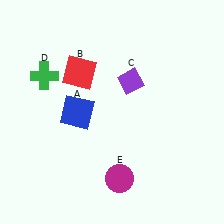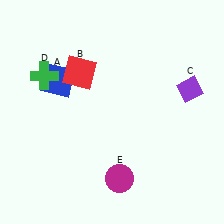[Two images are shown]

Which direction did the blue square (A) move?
The blue square (A) moved up.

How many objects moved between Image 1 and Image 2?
2 objects moved between the two images.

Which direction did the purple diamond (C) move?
The purple diamond (C) moved right.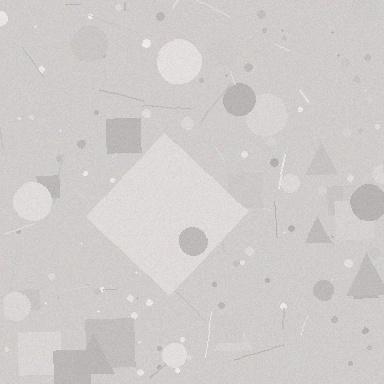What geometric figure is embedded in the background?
A diamond is embedded in the background.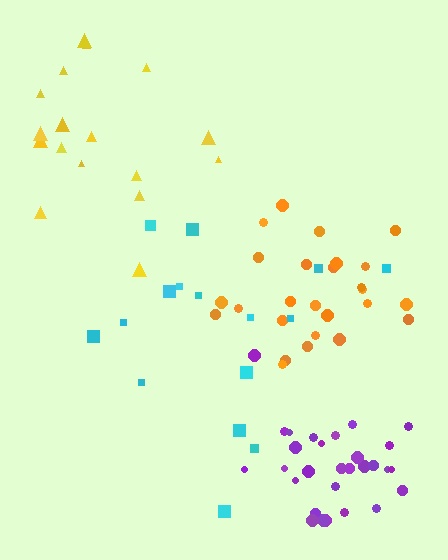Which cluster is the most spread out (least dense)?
Cyan.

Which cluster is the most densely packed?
Purple.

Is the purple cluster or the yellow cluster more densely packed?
Purple.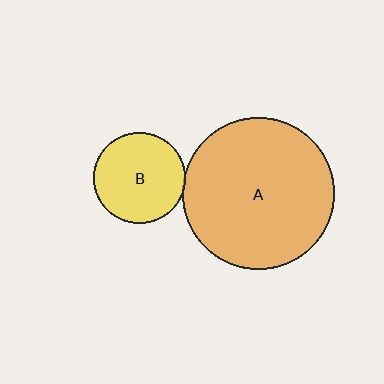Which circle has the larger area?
Circle A (orange).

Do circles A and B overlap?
Yes.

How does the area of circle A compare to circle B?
Approximately 2.8 times.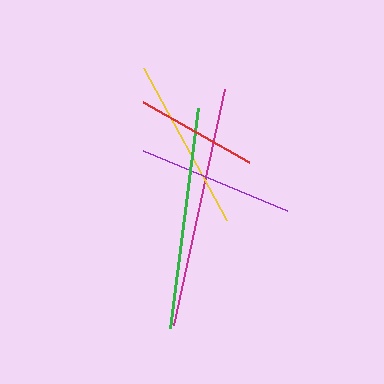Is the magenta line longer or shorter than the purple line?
The magenta line is longer than the purple line.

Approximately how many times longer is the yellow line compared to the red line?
The yellow line is approximately 1.4 times the length of the red line.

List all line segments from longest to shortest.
From longest to shortest: magenta, green, yellow, purple, red.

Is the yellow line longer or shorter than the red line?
The yellow line is longer than the red line.